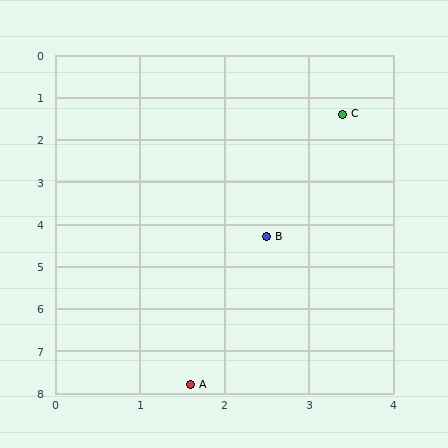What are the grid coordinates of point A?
Point A is at approximately (1.6, 7.8).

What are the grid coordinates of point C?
Point C is at approximately (3.4, 1.4).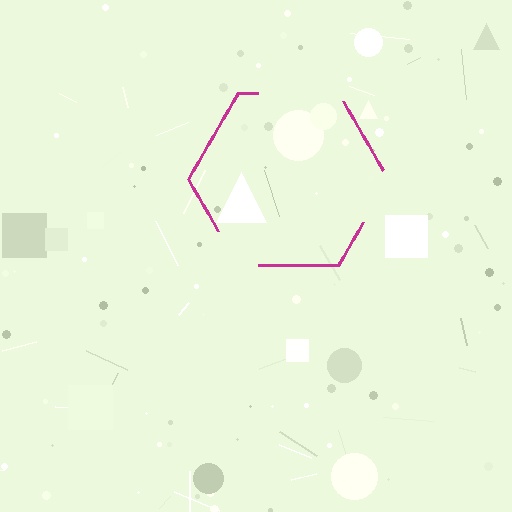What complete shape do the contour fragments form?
The contour fragments form a hexagon.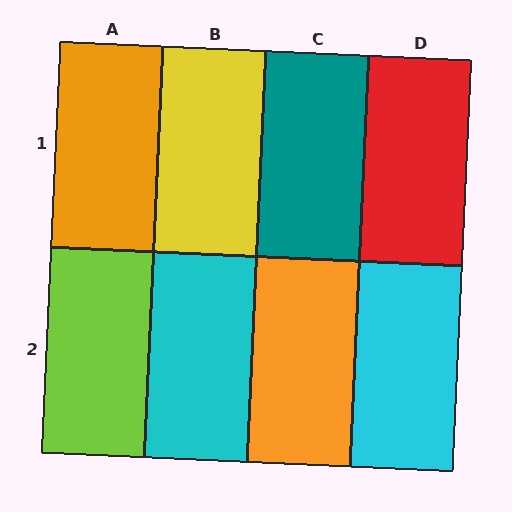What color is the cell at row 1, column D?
Red.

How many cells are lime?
1 cell is lime.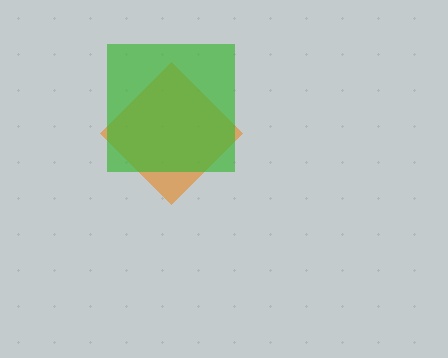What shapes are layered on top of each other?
The layered shapes are: an orange diamond, a green square.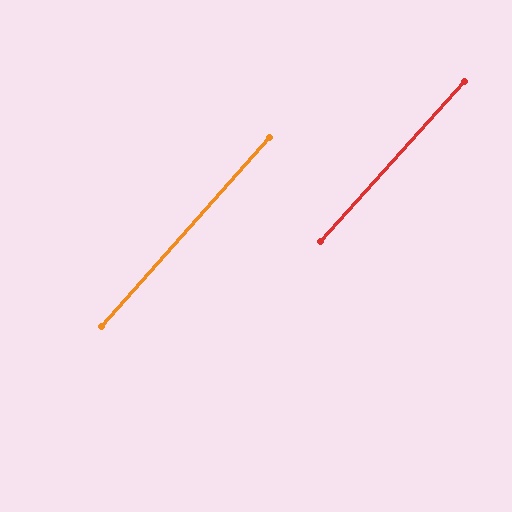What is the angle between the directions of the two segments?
Approximately 0 degrees.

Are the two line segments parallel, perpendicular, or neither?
Parallel — their directions differ by only 0.2°.